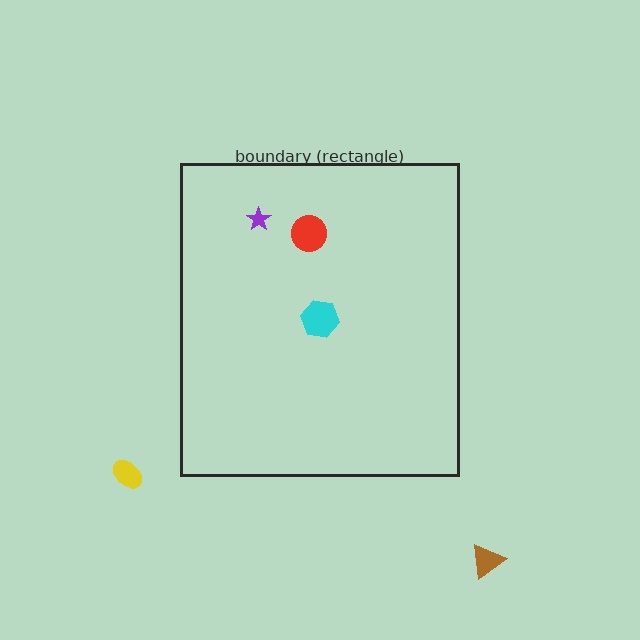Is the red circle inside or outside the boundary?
Inside.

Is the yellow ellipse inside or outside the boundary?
Outside.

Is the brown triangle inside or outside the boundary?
Outside.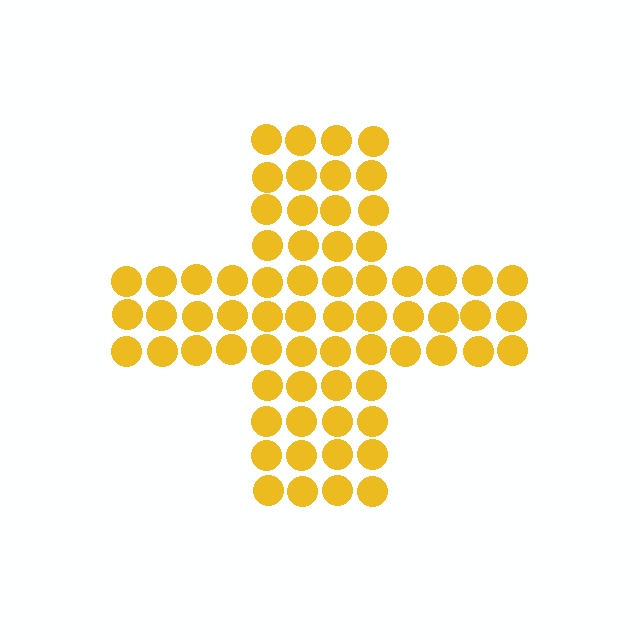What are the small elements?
The small elements are circles.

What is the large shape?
The large shape is a cross.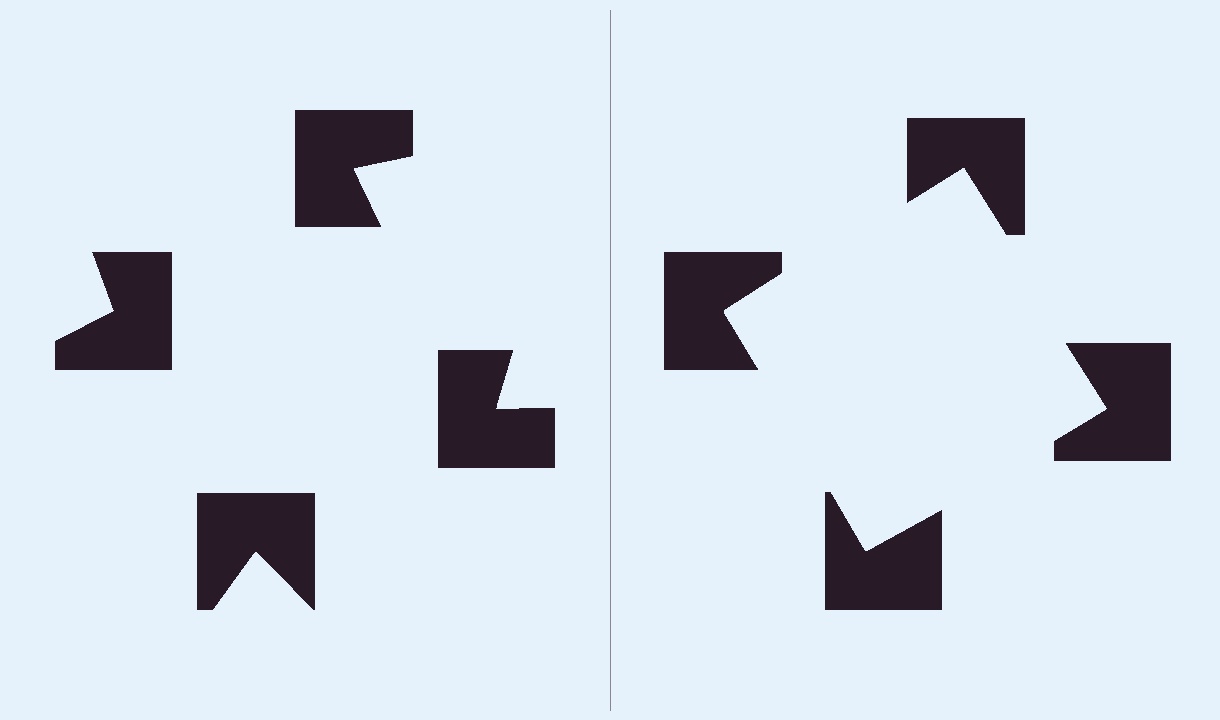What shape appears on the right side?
An illusory square.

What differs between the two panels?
The notched squares are positioned identically on both sides; only the wedge orientations differ. On the right they align to a square; on the left they are misaligned.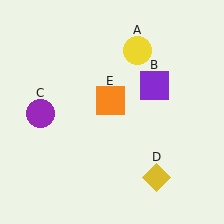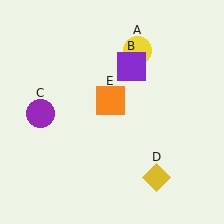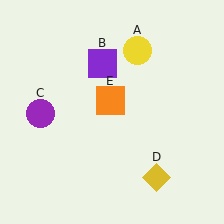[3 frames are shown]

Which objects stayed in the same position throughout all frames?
Yellow circle (object A) and purple circle (object C) and yellow diamond (object D) and orange square (object E) remained stationary.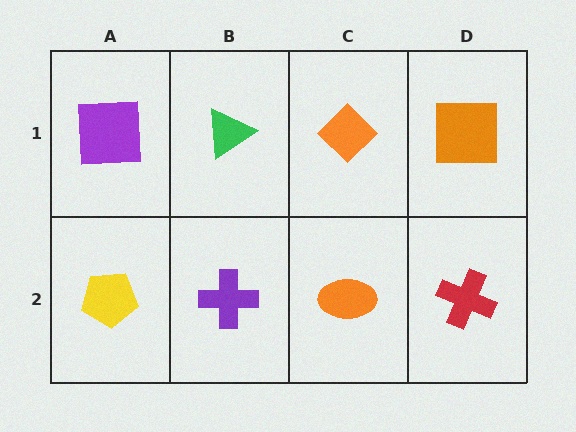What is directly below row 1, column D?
A red cross.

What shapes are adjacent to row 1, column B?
A purple cross (row 2, column B), a purple square (row 1, column A), an orange diamond (row 1, column C).